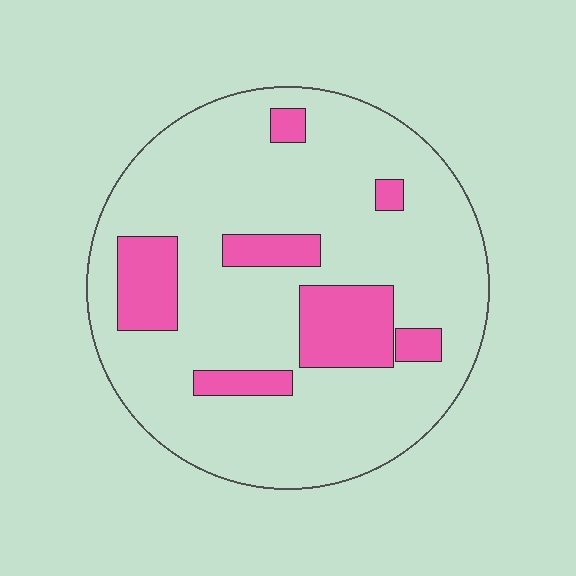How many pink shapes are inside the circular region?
7.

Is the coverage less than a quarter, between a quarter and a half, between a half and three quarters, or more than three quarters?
Less than a quarter.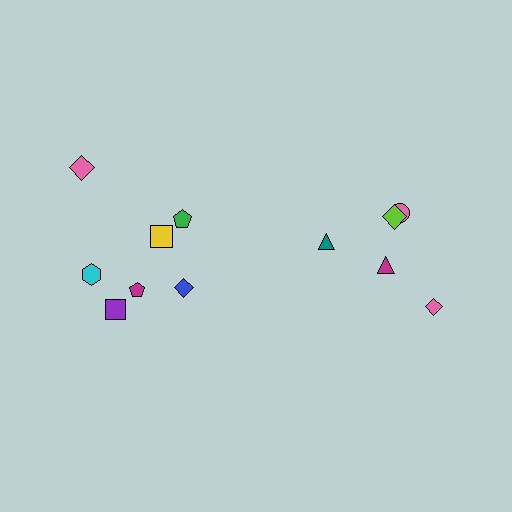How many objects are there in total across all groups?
There are 12 objects.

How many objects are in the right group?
There are 5 objects.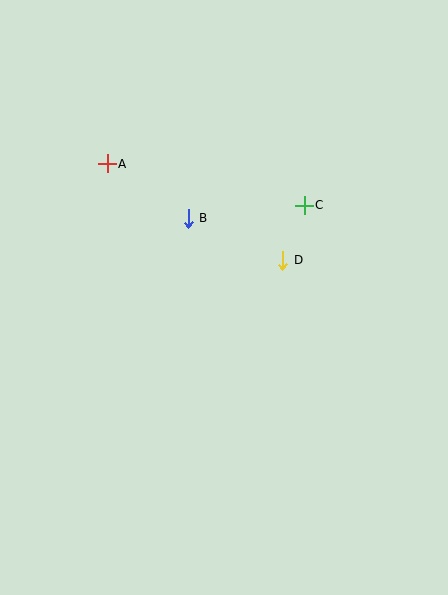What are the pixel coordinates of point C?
Point C is at (304, 205).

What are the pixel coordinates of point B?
Point B is at (188, 218).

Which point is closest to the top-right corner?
Point C is closest to the top-right corner.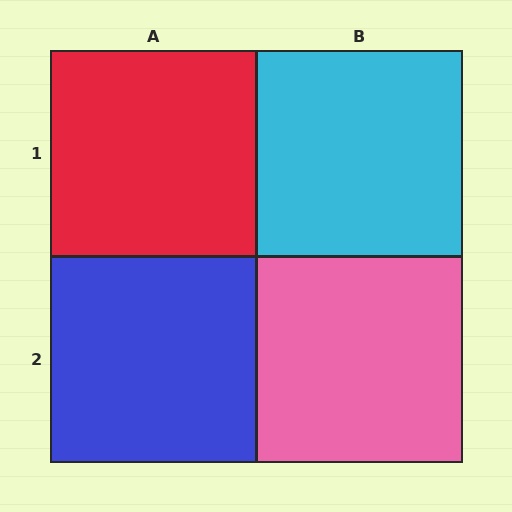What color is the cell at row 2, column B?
Pink.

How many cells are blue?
1 cell is blue.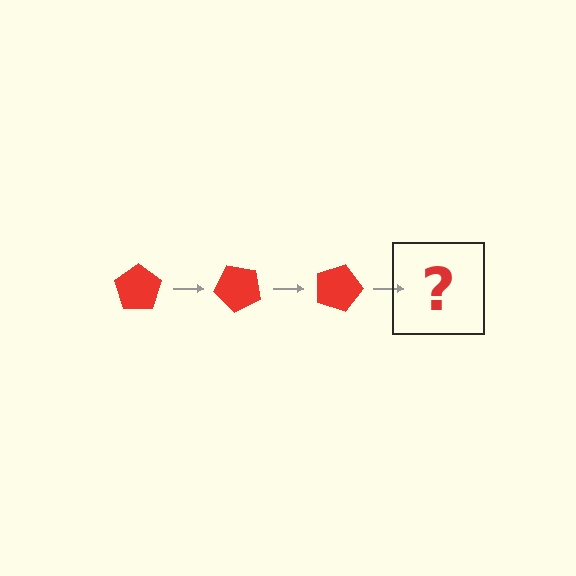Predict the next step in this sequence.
The next step is a red pentagon rotated 135 degrees.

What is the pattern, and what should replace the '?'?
The pattern is that the pentagon rotates 45 degrees each step. The '?' should be a red pentagon rotated 135 degrees.